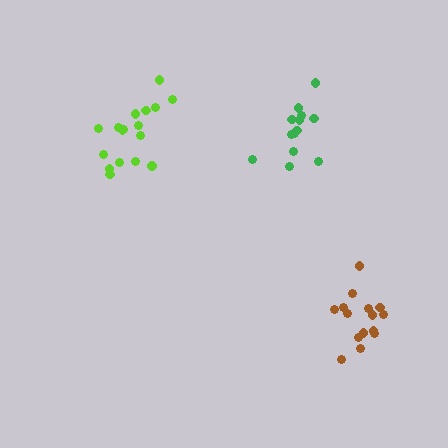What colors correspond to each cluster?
The clusters are colored: lime, green, brown.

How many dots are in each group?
Group 1: 17 dots, Group 2: 13 dots, Group 3: 15 dots (45 total).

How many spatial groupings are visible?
There are 3 spatial groupings.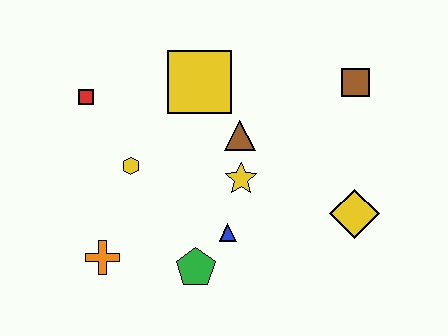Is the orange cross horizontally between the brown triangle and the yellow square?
No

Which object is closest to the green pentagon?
The blue triangle is closest to the green pentagon.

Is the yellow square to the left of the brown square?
Yes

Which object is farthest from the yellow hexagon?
The brown square is farthest from the yellow hexagon.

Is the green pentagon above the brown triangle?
No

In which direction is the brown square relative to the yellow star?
The brown square is to the right of the yellow star.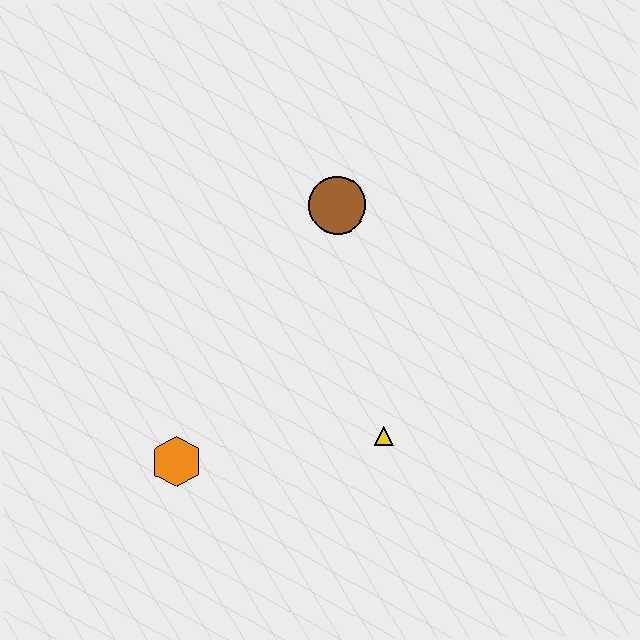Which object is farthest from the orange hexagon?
The brown circle is farthest from the orange hexagon.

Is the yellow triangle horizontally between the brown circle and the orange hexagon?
No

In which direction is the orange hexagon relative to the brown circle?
The orange hexagon is below the brown circle.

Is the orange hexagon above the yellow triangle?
No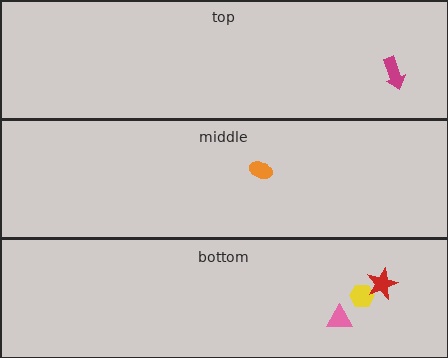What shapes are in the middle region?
The orange ellipse.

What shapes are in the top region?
The magenta arrow.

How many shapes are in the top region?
1.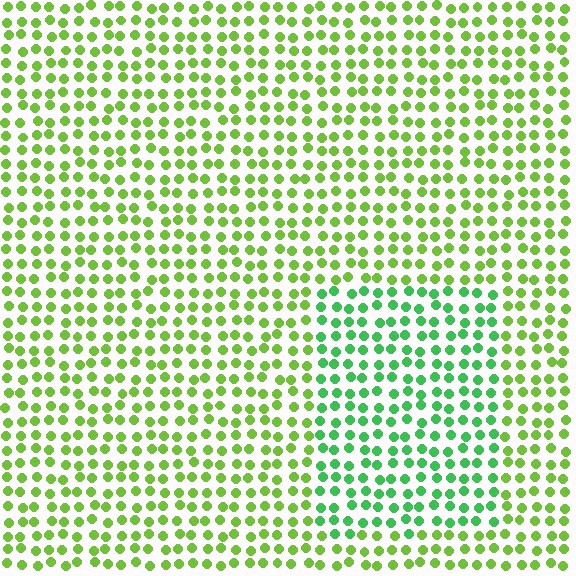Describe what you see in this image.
The image is filled with small lime elements in a uniform arrangement. A rectangle-shaped region is visible where the elements are tinted to a slightly different hue, forming a subtle color boundary.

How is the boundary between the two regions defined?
The boundary is defined purely by a slight shift in hue (about 36 degrees). Spacing, size, and orientation are identical on both sides.